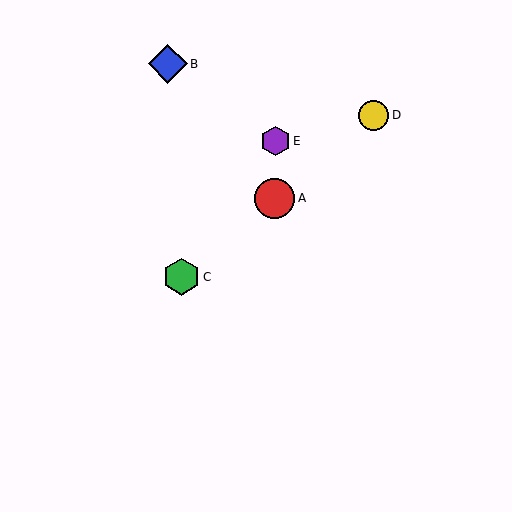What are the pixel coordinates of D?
Object D is at (374, 115).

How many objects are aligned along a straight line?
3 objects (A, C, D) are aligned along a straight line.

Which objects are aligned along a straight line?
Objects A, C, D are aligned along a straight line.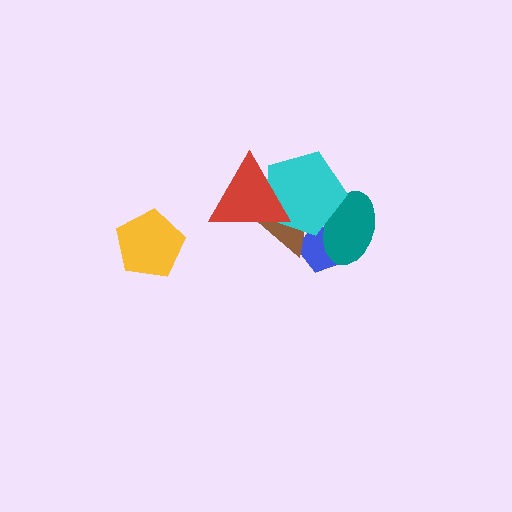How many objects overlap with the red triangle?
2 objects overlap with the red triangle.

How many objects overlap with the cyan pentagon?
4 objects overlap with the cyan pentagon.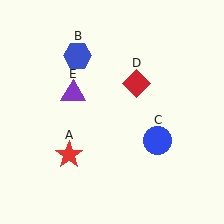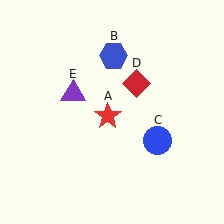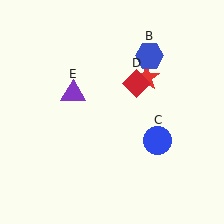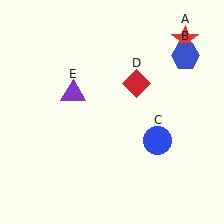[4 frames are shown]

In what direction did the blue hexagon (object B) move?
The blue hexagon (object B) moved right.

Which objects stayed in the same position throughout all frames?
Blue circle (object C) and red diamond (object D) and purple triangle (object E) remained stationary.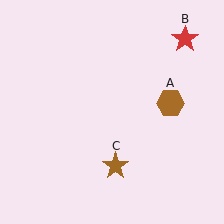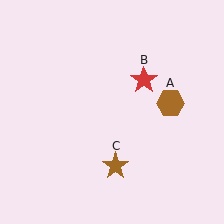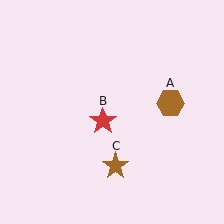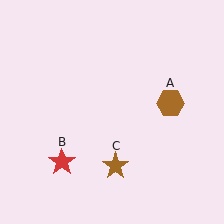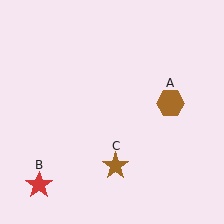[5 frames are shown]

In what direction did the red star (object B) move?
The red star (object B) moved down and to the left.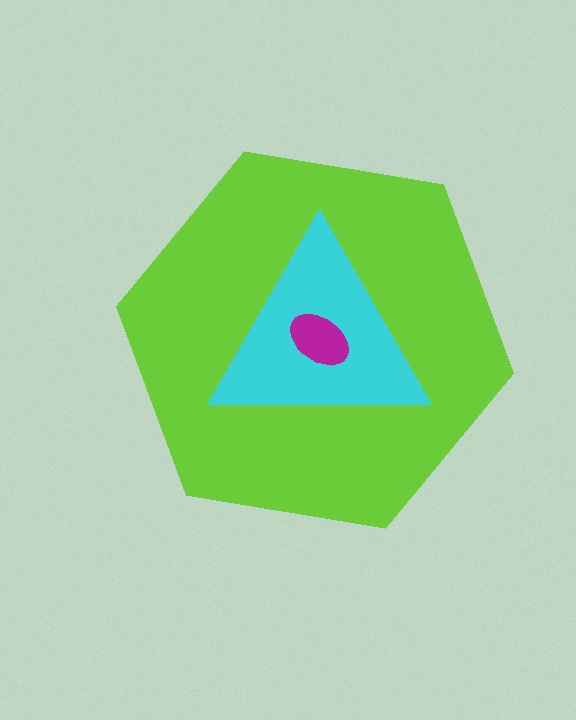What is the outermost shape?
The lime hexagon.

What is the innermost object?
The magenta ellipse.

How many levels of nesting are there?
3.